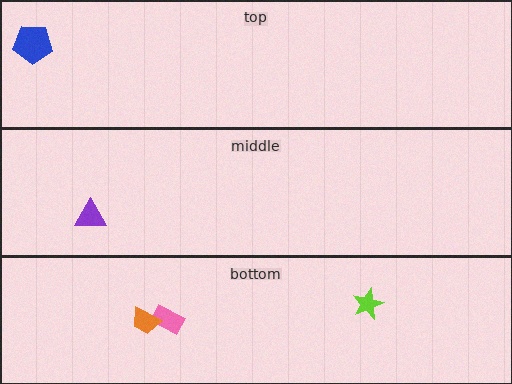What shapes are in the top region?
The blue pentagon.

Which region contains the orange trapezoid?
The bottom region.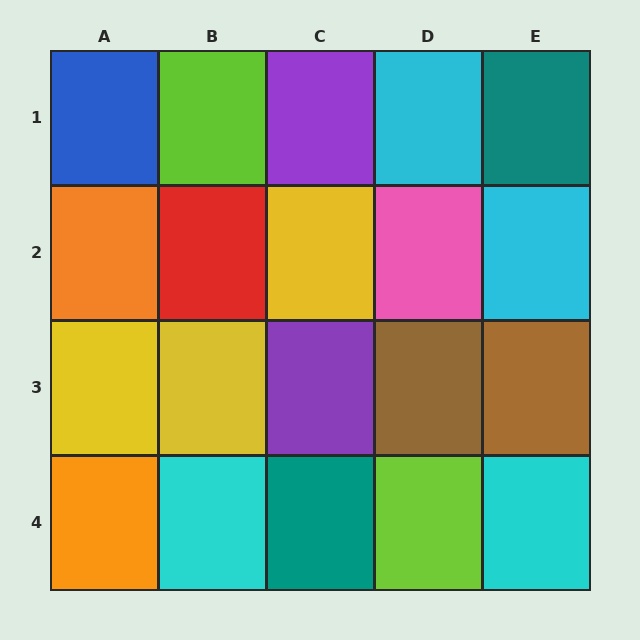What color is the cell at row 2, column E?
Cyan.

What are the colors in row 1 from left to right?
Blue, lime, purple, cyan, teal.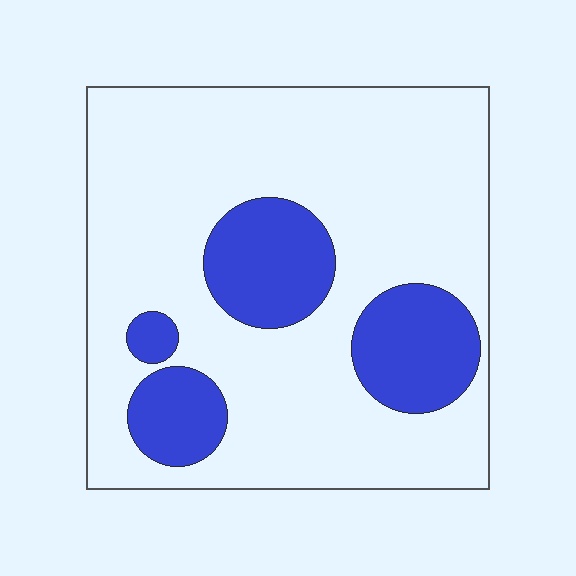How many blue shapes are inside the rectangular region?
4.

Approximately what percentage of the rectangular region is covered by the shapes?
Approximately 25%.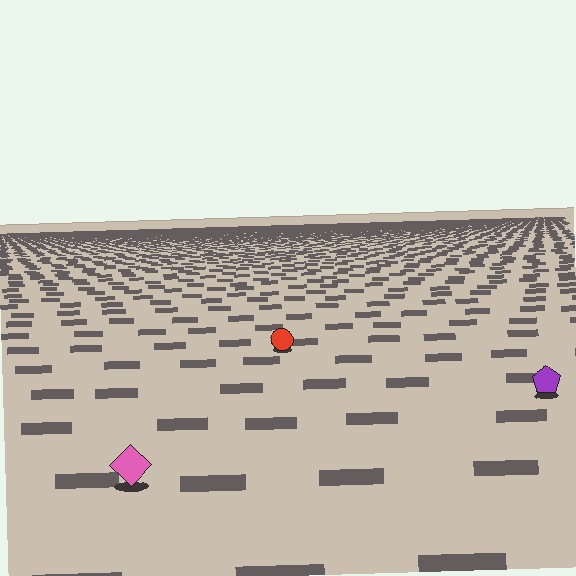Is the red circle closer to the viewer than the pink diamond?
No. The pink diamond is closer — you can tell from the texture gradient: the ground texture is coarser near it.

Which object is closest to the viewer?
The pink diamond is closest. The texture marks near it are larger and more spread out.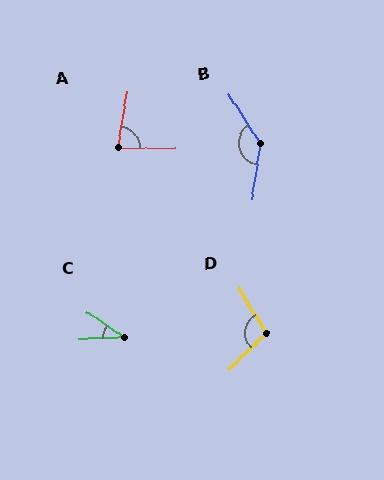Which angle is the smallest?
C, at approximately 37 degrees.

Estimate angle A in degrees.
Approximately 81 degrees.